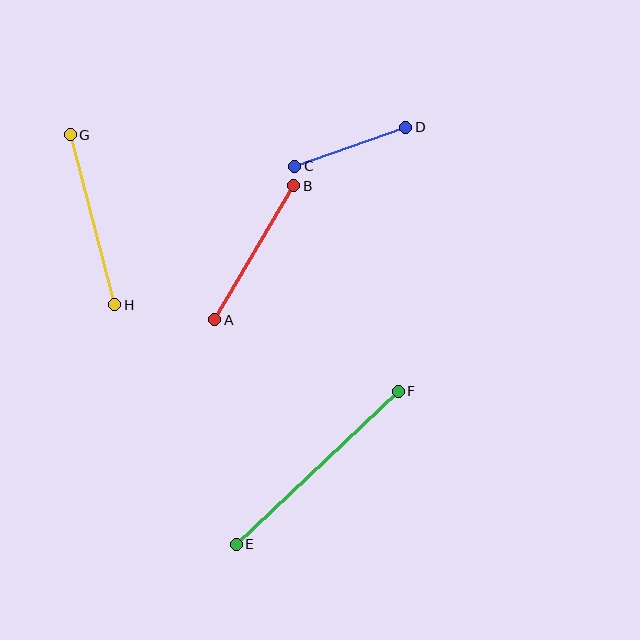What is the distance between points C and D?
The distance is approximately 118 pixels.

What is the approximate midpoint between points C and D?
The midpoint is at approximately (350, 147) pixels.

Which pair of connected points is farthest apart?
Points E and F are farthest apart.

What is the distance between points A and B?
The distance is approximately 156 pixels.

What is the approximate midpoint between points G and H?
The midpoint is at approximately (92, 220) pixels.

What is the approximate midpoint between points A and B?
The midpoint is at approximately (254, 253) pixels.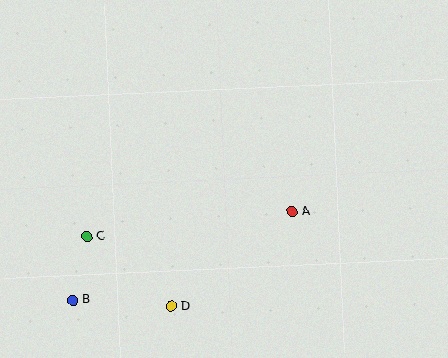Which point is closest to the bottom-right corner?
Point A is closest to the bottom-right corner.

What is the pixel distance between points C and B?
The distance between C and B is 66 pixels.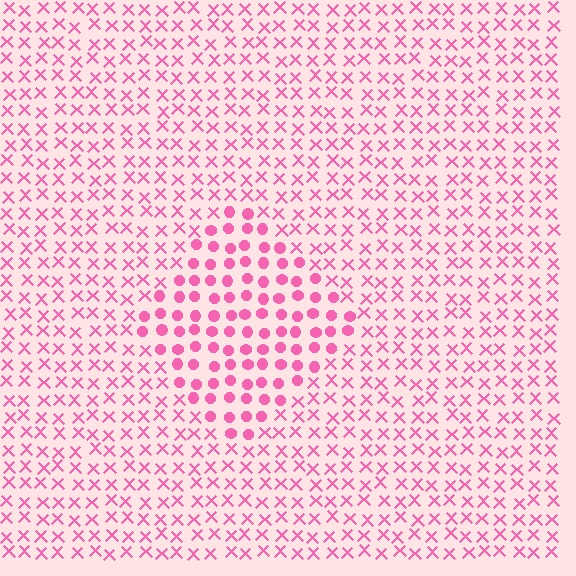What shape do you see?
I see a diamond.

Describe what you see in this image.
The image is filled with small pink elements arranged in a uniform grid. A diamond-shaped region contains circles, while the surrounding area contains X marks. The boundary is defined purely by the change in element shape.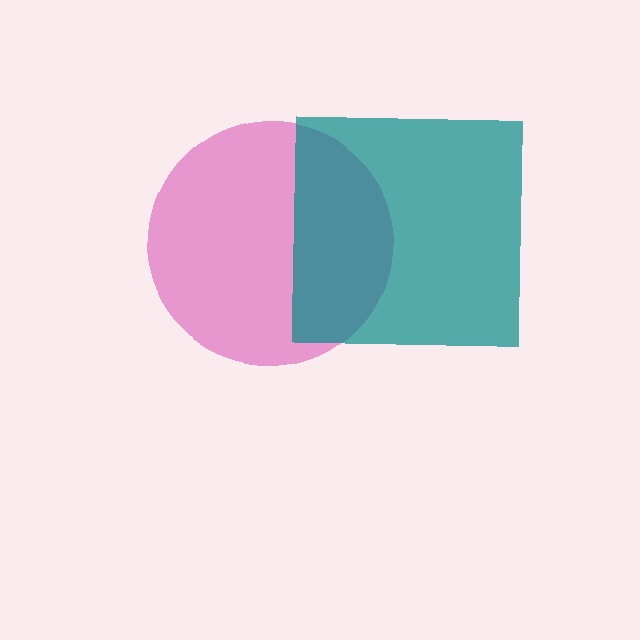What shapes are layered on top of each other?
The layered shapes are: a magenta circle, a teal square.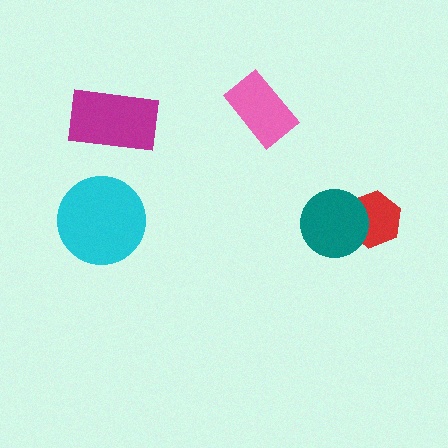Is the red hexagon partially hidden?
Yes, it is partially covered by another shape.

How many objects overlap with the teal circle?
1 object overlaps with the teal circle.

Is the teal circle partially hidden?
No, no other shape covers it.